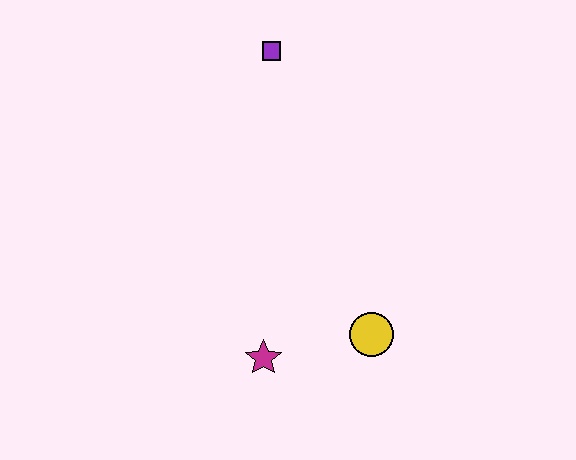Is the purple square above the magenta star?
Yes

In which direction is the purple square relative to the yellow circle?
The purple square is above the yellow circle.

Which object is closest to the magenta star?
The yellow circle is closest to the magenta star.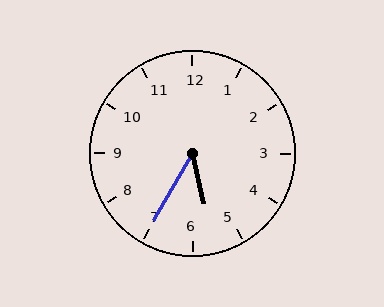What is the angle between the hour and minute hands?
Approximately 42 degrees.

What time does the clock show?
5:35.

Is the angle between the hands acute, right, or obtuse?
It is acute.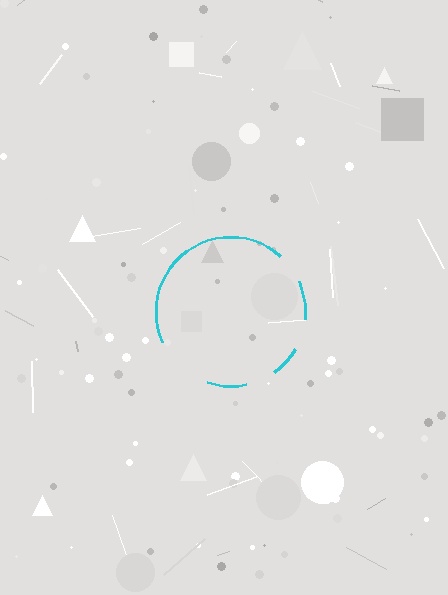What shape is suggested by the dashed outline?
The dashed outline suggests a circle.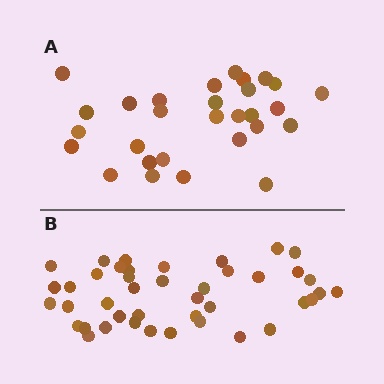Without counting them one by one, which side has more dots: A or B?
Region B (the bottom region) has more dots.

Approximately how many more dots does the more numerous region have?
Region B has approximately 15 more dots than region A.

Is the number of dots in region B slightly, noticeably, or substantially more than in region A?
Region B has noticeably more, but not dramatically so. The ratio is roughly 1.4 to 1.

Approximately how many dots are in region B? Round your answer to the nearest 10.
About 40 dots. (The exact count is 42, which rounds to 40.)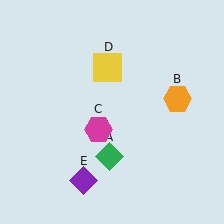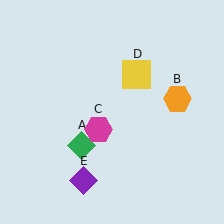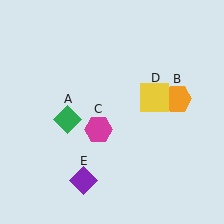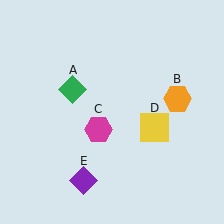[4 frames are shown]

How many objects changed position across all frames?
2 objects changed position: green diamond (object A), yellow square (object D).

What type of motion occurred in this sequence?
The green diamond (object A), yellow square (object D) rotated clockwise around the center of the scene.